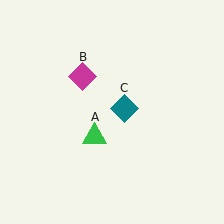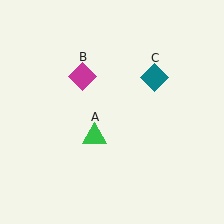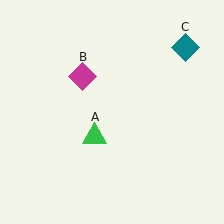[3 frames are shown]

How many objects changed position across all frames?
1 object changed position: teal diamond (object C).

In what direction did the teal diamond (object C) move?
The teal diamond (object C) moved up and to the right.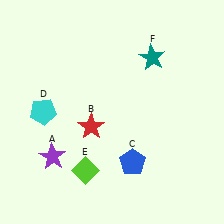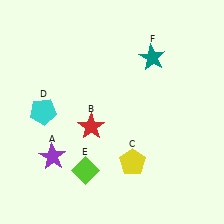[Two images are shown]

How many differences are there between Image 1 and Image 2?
There is 1 difference between the two images.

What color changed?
The pentagon (C) changed from blue in Image 1 to yellow in Image 2.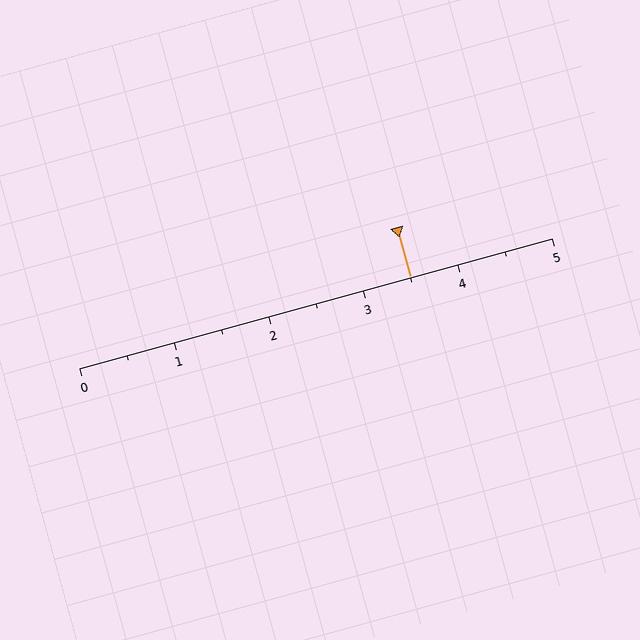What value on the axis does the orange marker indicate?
The marker indicates approximately 3.5.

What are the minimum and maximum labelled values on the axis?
The axis runs from 0 to 5.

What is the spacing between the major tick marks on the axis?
The major ticks are spaced 1 apart.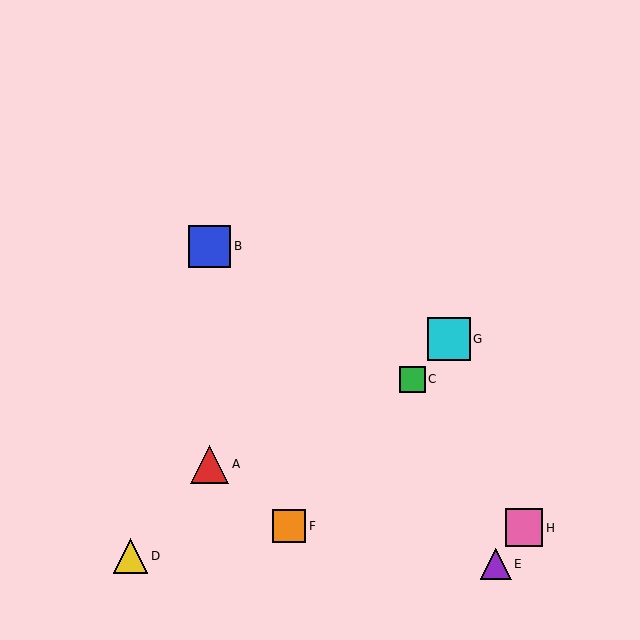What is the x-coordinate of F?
Object F is at x≈289.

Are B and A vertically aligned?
Yes, both are at x≈209.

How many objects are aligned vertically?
2 objects (A, B) are aligned vertically.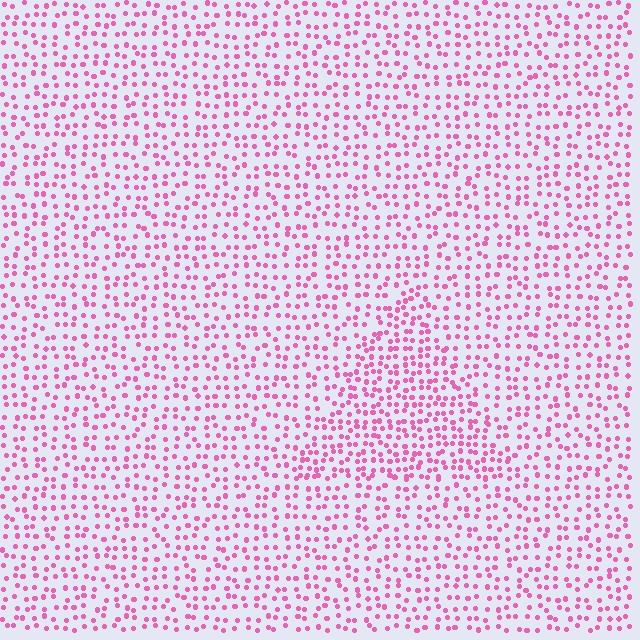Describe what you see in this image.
The image contains small pink elements arranged at two different densities. A triangle-shaped region is visible where the elements are more densely packed than the surrounding area.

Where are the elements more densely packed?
The elements are more densely packed inside the triangle boundary.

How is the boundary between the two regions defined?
The boundary is defined by a change in element density (approximately 1.6x ratio). All elements are the same color, size, and shape.